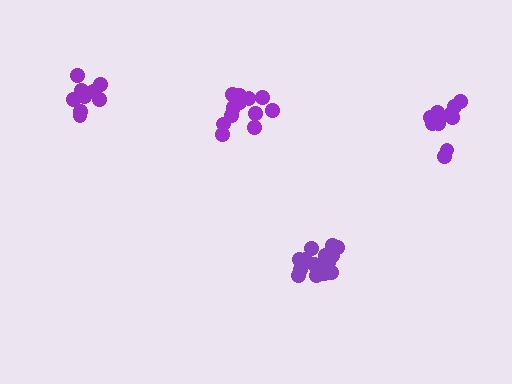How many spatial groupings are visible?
There are 4 spatial groupings.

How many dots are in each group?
Group 1: 12 dots, Group 2: 10 dots, Group 3: 15 dots, Group 4: 12 dots (49 total).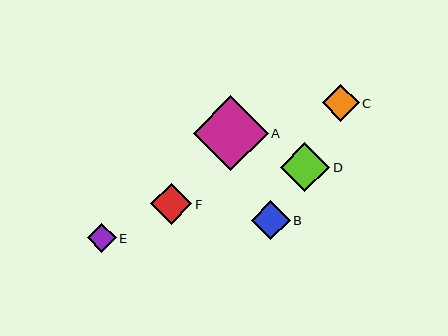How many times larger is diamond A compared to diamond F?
Diamond A is approximately 1.8 times the size of diamond F.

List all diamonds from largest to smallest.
From largest to smallest: A, D, F, B, C, E.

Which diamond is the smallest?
Diamond E is the smallest with a size of approximately 29 pixels.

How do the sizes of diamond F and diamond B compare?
Diamond F and diamond B are approximately the same size.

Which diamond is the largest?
Diamond A is the largest with a size of approximately 75 pixels.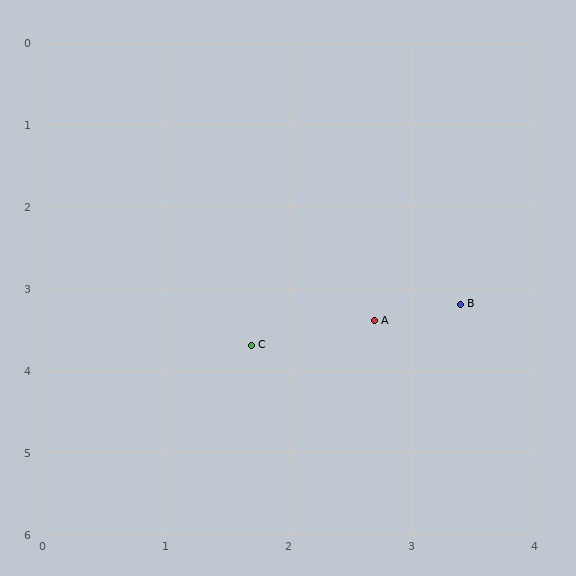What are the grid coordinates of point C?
Point C is at approximately (1.7, 3.7).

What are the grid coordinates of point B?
Point B is at approximately (3.4, 3.2).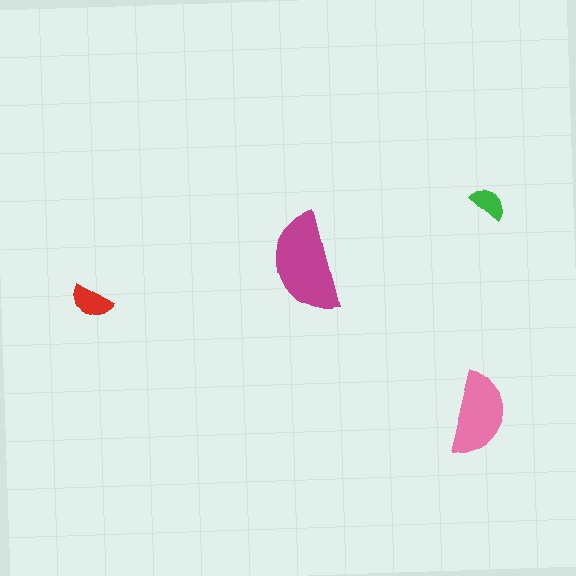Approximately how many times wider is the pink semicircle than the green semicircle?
About 2 times wider.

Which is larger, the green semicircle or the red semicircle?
The red one.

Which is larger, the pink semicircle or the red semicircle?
The pink one.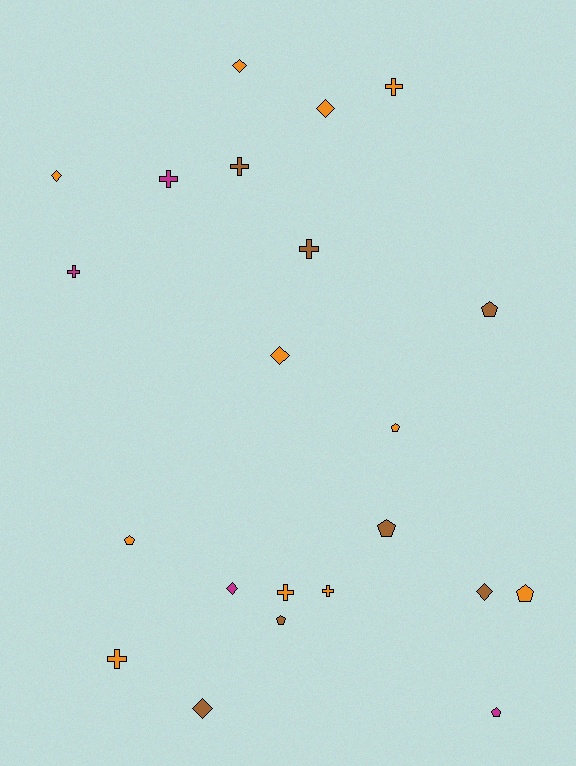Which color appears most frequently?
Orange, with 11 objects.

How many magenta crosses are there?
There are 2 magenta crosses.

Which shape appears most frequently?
Cross, with 8 objects.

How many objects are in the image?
There are 22 objects.